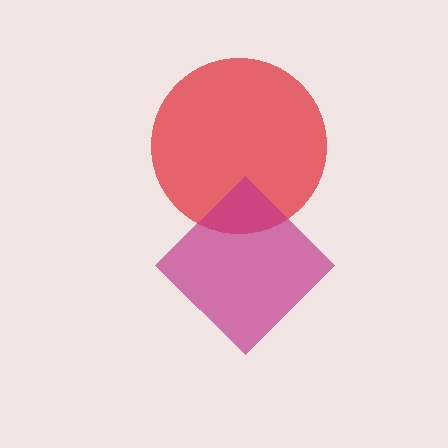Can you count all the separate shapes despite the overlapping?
Yes, there are 2 separate shapes.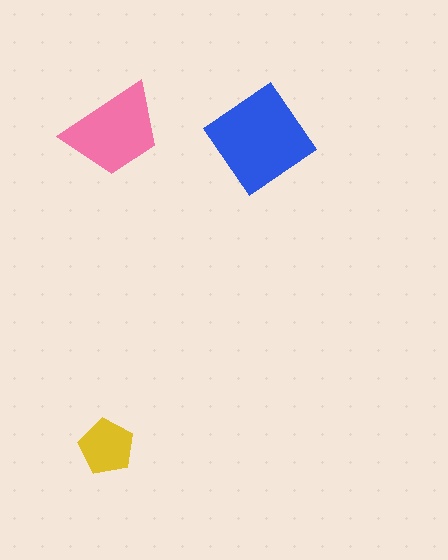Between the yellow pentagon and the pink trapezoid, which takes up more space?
The pink trapezoid.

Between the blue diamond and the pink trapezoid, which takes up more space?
The blue diamond.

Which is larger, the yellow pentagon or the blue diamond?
The blue diamond.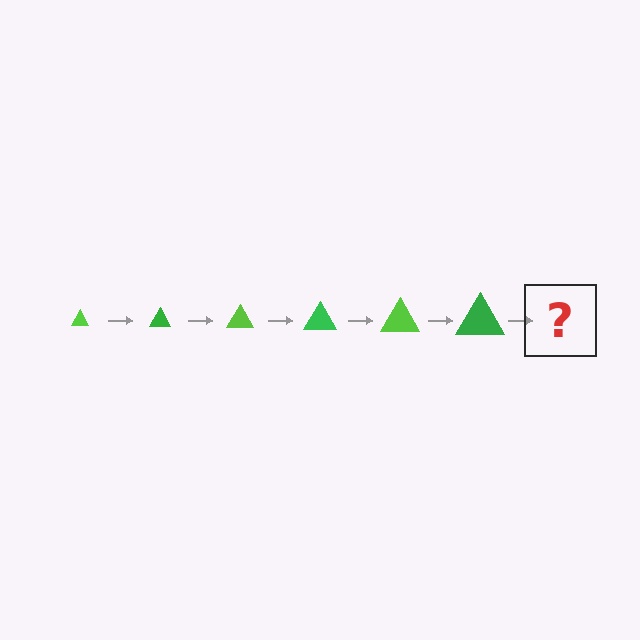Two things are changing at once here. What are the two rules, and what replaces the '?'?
The two rules are that the triangle grows larger each step and the color cycles through lime and green. The '?' should be a lime triangle, larger than the previous one.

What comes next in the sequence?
The next element should be a lime triangle, larger than the previous one.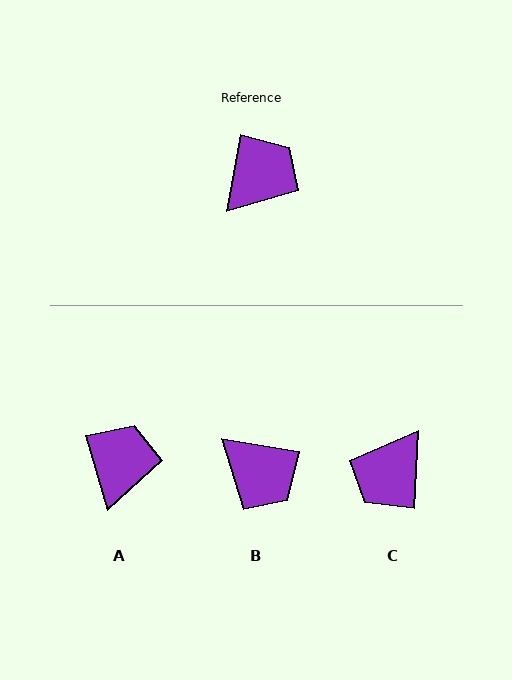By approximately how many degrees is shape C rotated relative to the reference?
Approximately 172 degrees clockwise.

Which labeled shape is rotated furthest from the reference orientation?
C, about 172 degrees away.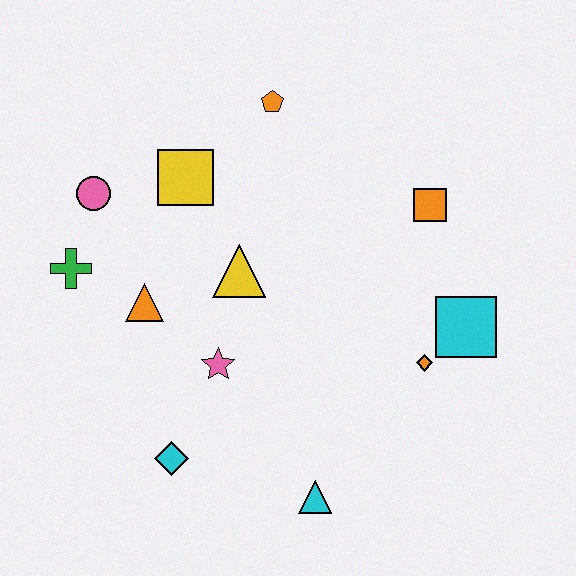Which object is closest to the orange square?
The cyan square is closest to the orange square.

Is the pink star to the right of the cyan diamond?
Yes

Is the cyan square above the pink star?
Yes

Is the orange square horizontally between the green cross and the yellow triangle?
No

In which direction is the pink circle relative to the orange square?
The pink circle is to the left of the orange square.